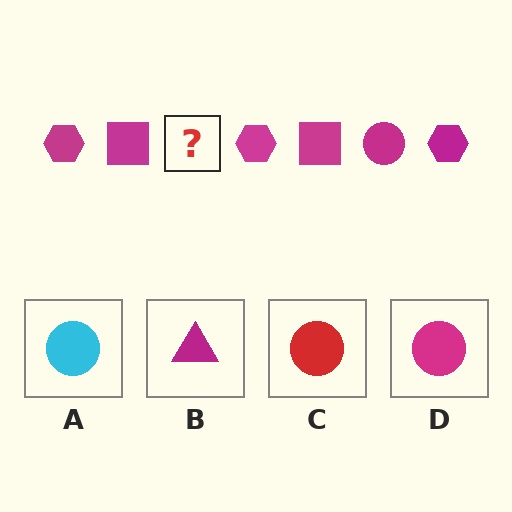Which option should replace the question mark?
Option D.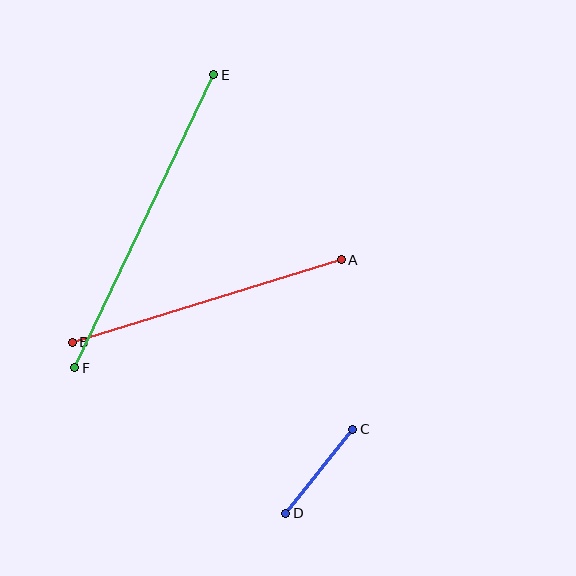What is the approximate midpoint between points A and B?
The midpoint is at approximately (207, 301) pixels.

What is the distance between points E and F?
The distance is approximately 324 pixels.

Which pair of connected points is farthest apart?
Points E and F are farthest apart.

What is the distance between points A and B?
The distance is approximately 282 pixels.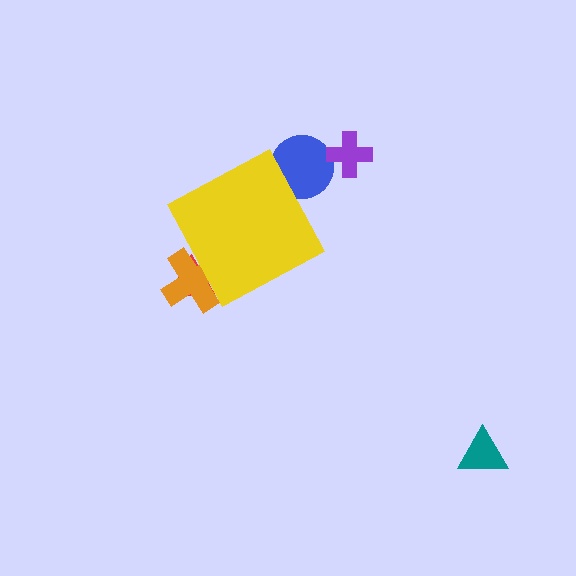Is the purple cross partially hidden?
No, the purple cross is fully visible.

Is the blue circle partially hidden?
Yes, the blue circle is partially hidden behind the yellow diamond.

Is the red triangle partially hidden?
Yes, the red triangle is partially hidden behind the yellow diamond.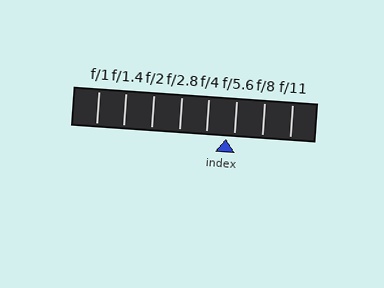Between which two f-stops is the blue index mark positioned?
The index mark is between f/4 and f/5.6.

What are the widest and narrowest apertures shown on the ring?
The widest aperture shown is f/1 and the narrowest is f/11.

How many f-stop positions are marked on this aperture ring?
There are 8 f-stop positions marked.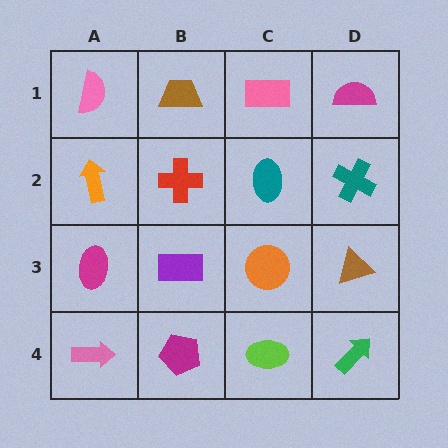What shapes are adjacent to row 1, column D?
A teal cross (row 2, column D), a pink rectangle (row 1, column C).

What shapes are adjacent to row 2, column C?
A pink rectangle (row 1, column C), an orange circle (row 3, column C), a red cross (row 2, column B), a teal cross (row 2, column D).